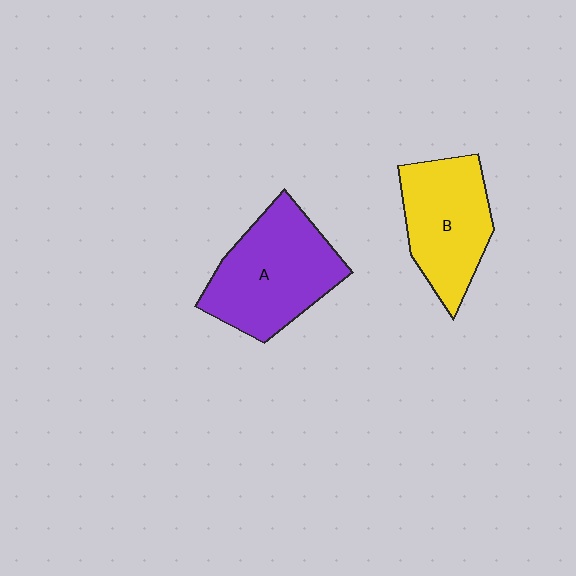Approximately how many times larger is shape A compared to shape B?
Approximately 1.2 times.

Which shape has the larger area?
Shape A (purple).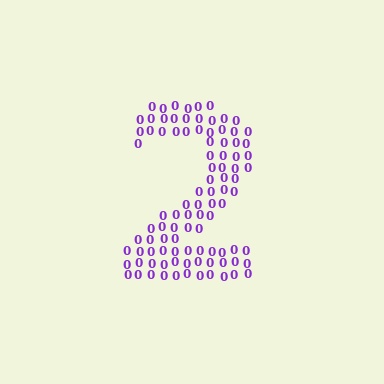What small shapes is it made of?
It is made of small digit 0's.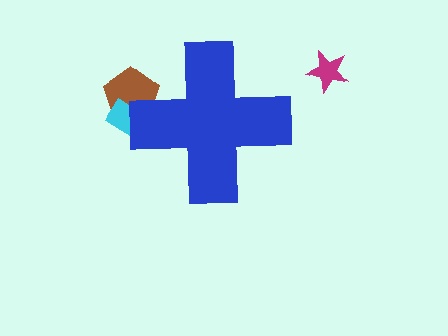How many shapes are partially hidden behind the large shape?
2 shapes are partially hidden.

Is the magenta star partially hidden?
No, the magenta star is fully visible.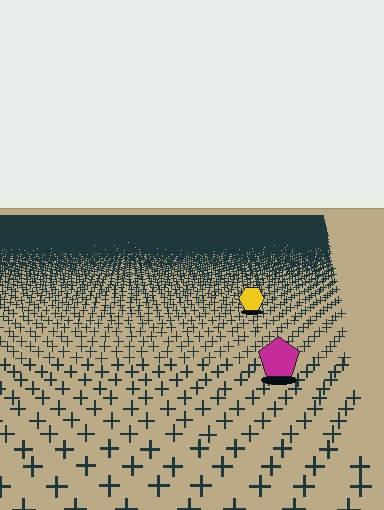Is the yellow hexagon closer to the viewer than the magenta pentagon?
No. The magenta pentagon is closer — you can tell from the texture gradient: the ground texture is coarser near it.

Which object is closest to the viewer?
The magenta pentagon is closest. The texture marks near it are larger and more spread out.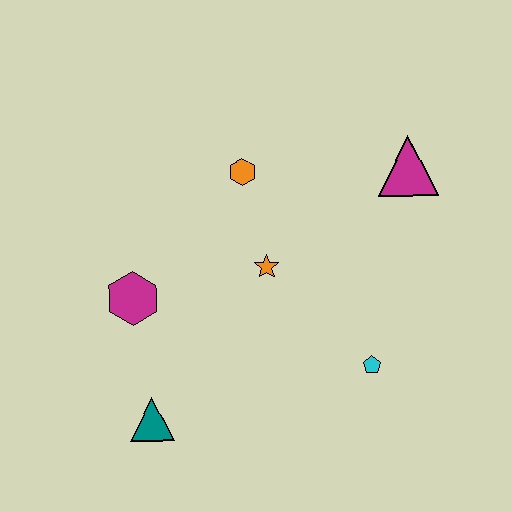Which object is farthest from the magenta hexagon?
The magenta triangle is farthest from the magenta hexagon.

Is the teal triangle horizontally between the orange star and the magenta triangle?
No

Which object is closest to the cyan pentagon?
The orange star is closest to the cyan pentagon.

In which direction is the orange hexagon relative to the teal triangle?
The orange hexagon is above the teal triangle.